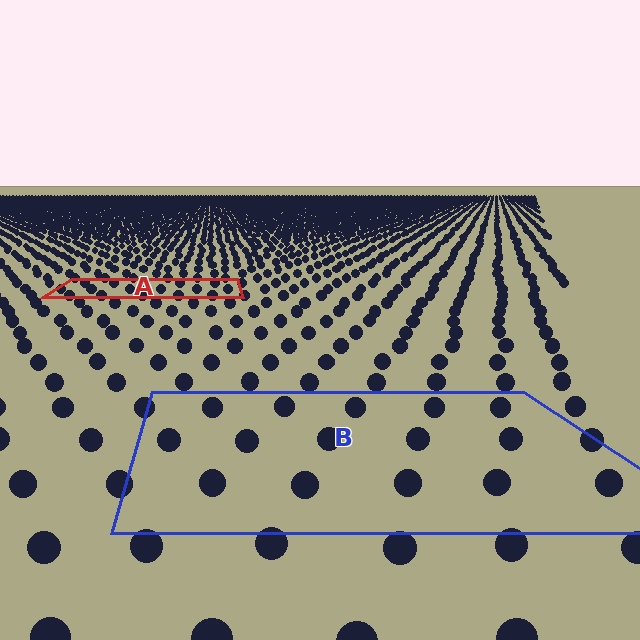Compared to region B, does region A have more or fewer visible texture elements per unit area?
Region A has more texture elements per unit area — they are packed more densely because it is farther away.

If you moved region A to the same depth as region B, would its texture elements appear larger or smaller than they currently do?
They would appear larger. At a closer depth, the same texture elements are projected at a bigger on-screen size.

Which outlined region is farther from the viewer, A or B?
Region A is farther from the viewer — the texture elements inside it appear smaller and more densely packed.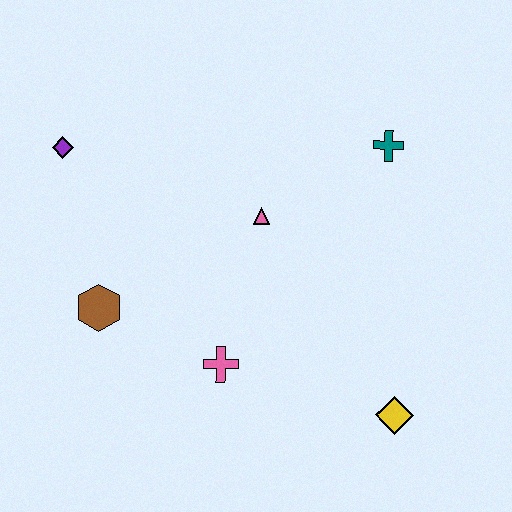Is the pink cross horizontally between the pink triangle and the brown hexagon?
Yes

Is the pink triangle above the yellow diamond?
Yes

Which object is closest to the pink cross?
The brown hexagon is closest to the pink cross.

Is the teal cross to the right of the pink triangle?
Yes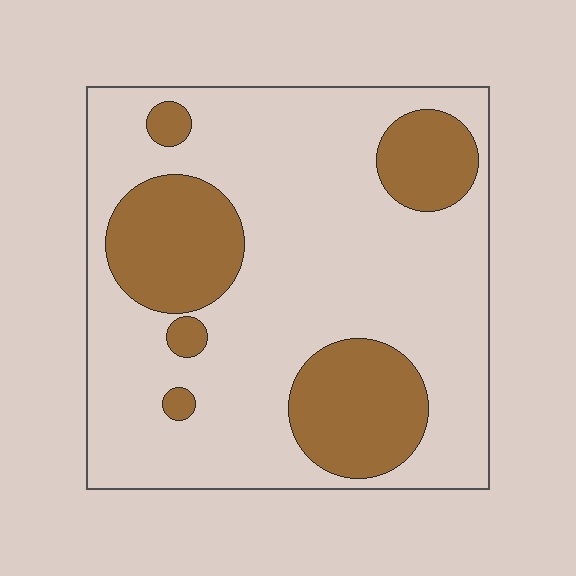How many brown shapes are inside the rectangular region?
6.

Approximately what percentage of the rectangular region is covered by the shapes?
Approximately 25%.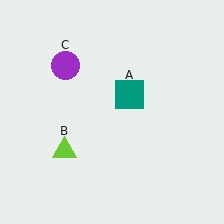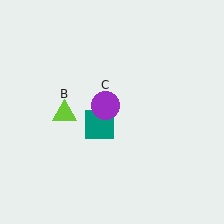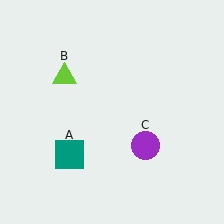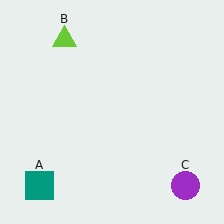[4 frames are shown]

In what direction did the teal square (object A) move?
The teal square (object A) moved down and to the left.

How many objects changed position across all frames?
3 objects changed position: teal square (object A), lime triangle (object B), purple circle (object C).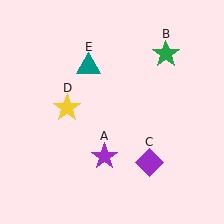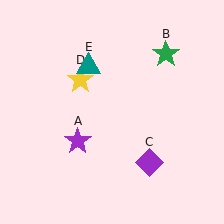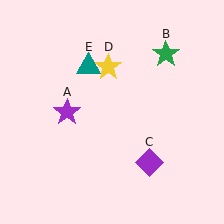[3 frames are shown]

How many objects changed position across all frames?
2 objects changed position: purple star (object A), yellow star (object D).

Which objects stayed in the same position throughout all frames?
Green star (object B) and purple diamond (object C) and teal triangle (object E) remained stationary.